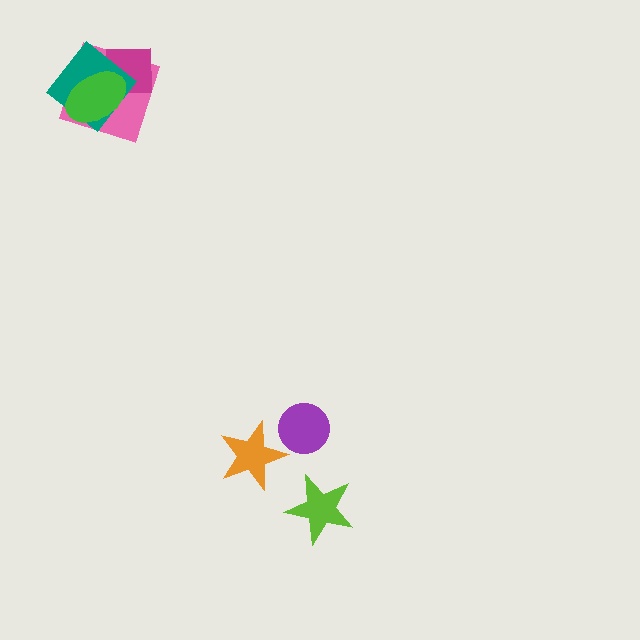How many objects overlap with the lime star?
0 objects overlap with the lime star.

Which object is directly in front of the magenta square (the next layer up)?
The teal diamond is directly in front of the magenta square.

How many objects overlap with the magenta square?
3 objects overlap with the magenta square.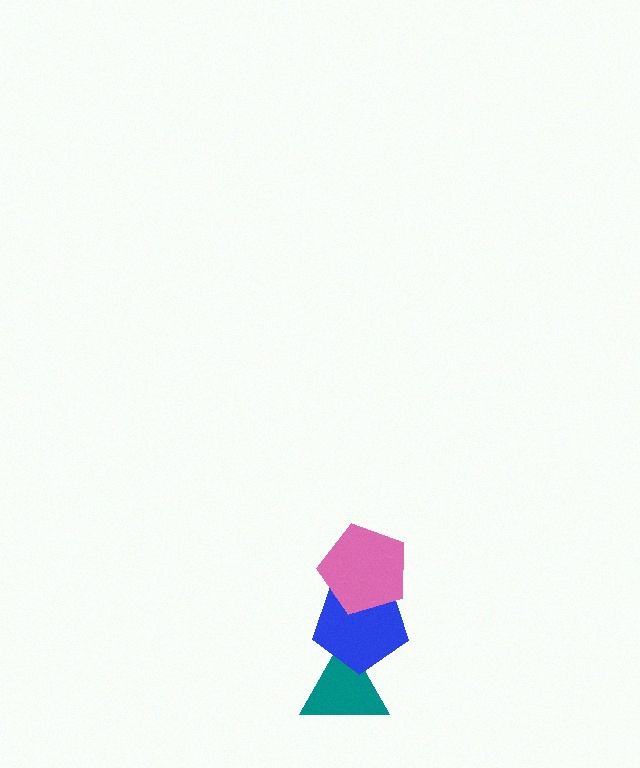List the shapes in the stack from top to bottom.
From top to bottom: the pink pentagon, the blue pentagon, the teal triangle.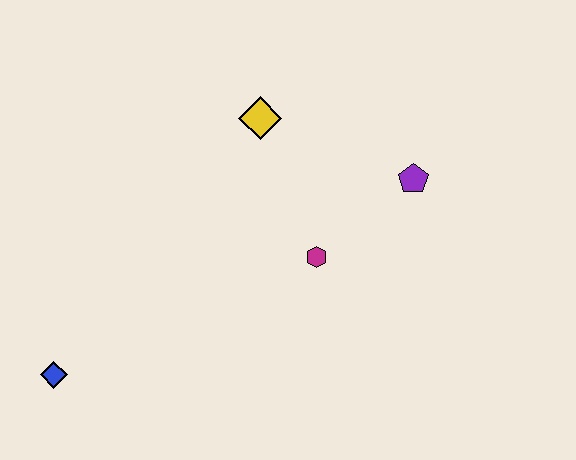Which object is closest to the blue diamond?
The magenta hexagon is closest to the blue diamond.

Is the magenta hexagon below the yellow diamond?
Yes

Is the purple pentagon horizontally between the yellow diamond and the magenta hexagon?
No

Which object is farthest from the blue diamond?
The purple pentagon is farthest from the blue diamond.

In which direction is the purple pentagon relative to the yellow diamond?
The purple pentagon is to the right of the yellow diamond.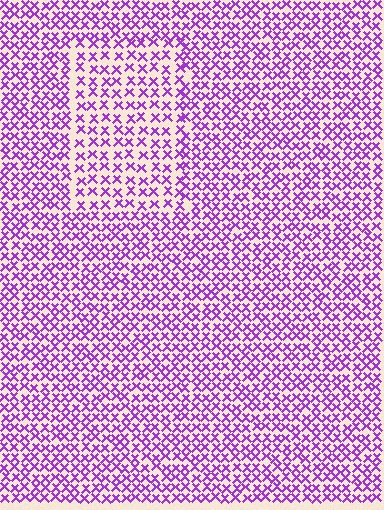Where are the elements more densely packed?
The elements are more densely packed outside the rectangle boundary.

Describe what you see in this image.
The image contains small purple elements arranged at two different densities. A rectangle-shaped region is visible where the elements are less densely packed than the surrounding area.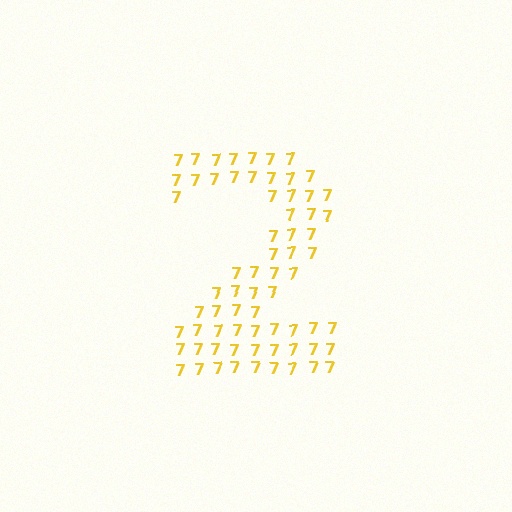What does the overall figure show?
The overall figure shows the digit 2.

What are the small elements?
The small elements are digit 7's.